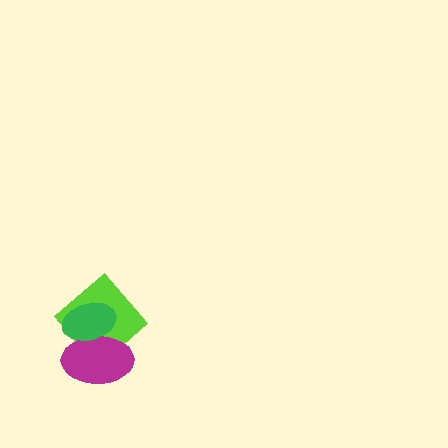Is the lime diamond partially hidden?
Yes, it is partially covered by another shape.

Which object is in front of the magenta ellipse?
The green ellipse is in front of the magenta ellipse.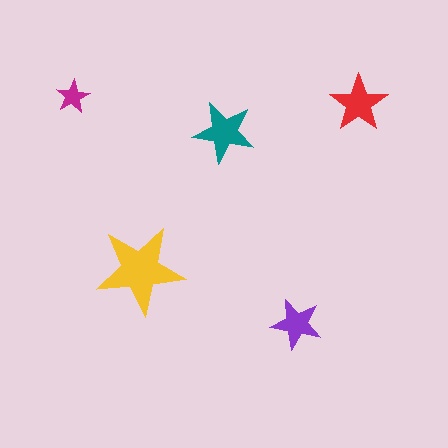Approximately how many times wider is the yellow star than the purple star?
About 1.5 times wider.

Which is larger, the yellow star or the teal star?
The yellow one.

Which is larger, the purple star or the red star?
The red one.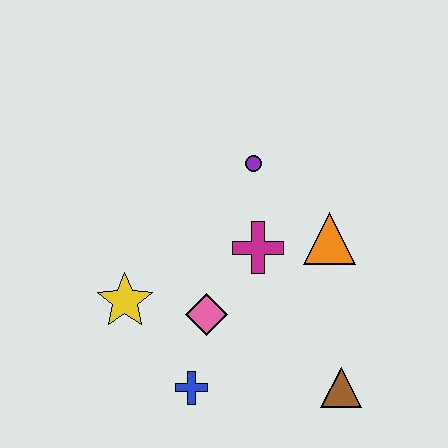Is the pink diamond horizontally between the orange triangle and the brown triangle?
No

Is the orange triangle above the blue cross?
Yes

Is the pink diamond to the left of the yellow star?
No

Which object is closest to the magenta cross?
The orange triangle is closest to the magenta cross.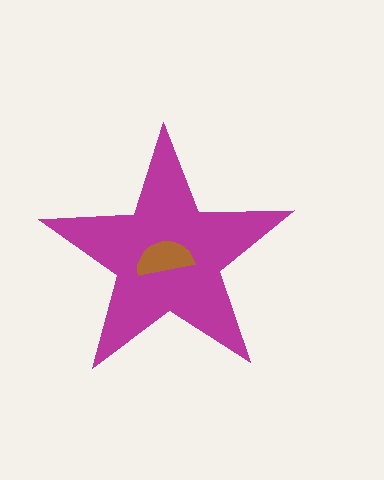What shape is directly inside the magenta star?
The brown semicircle.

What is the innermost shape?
The brown semicircle.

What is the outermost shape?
The magenta star.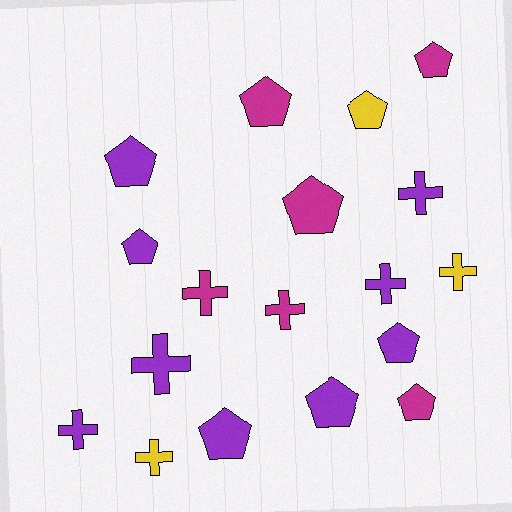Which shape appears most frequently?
Pentagon, with 10 objects.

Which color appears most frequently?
Purple, with 9 objects.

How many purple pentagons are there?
There are 5 purple pentagons.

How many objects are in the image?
There are 18 objects.